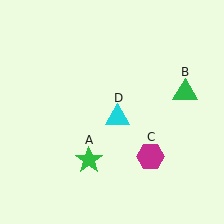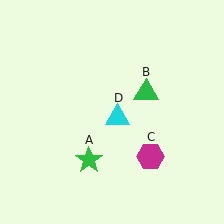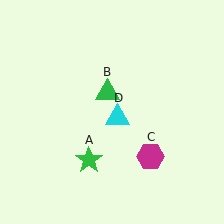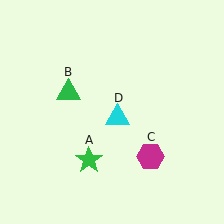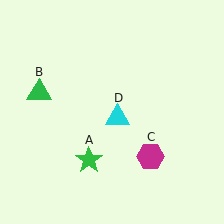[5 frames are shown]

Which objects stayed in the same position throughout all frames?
Green star (object A) and magenta hexagon (object C) and cyan triangle (object D) remained stationary.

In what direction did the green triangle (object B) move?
The green triangle (object B) moved left.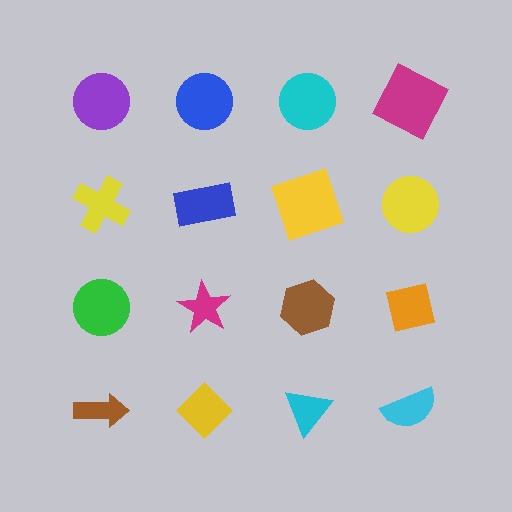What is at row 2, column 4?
A yellow circle.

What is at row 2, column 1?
A yellow cross.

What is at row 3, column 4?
An orange square.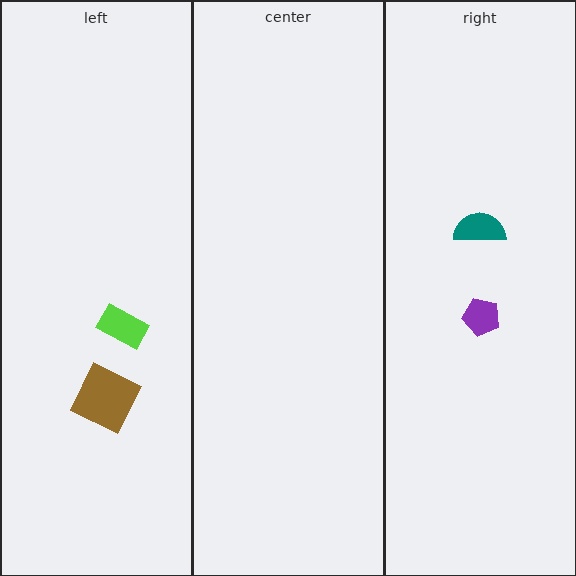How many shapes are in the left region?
2.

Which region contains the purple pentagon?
The right region.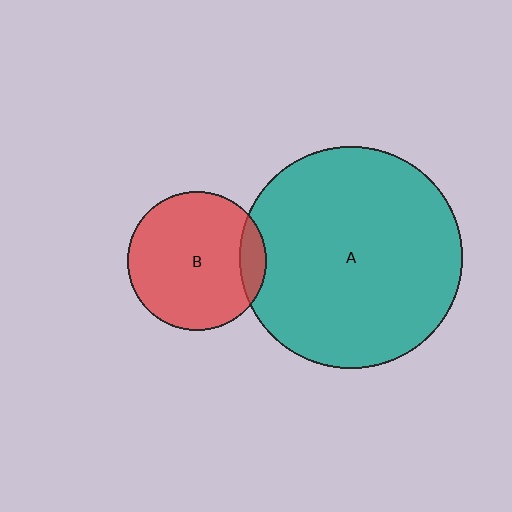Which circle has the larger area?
Circle A (teal).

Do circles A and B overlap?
Yes.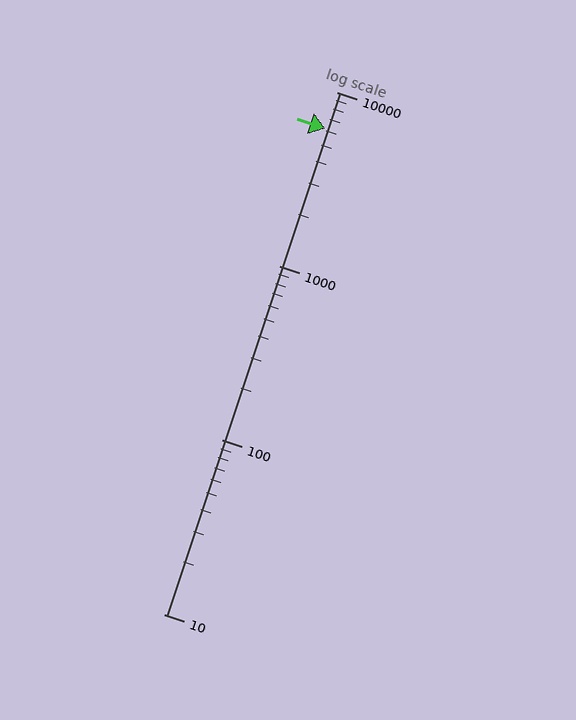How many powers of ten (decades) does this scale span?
The scale spans 3 decades, from 10 to 10000.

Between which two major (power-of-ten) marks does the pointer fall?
The pointer is between 1000 and 10000.